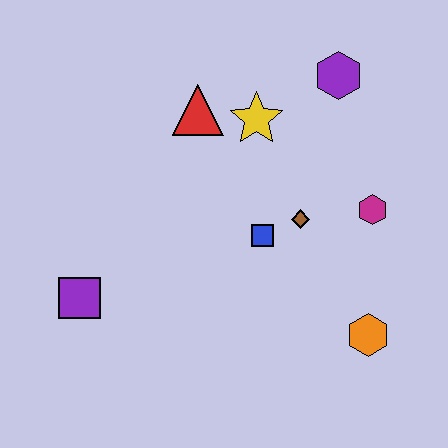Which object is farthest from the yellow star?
The purple square is farthest from the yellow star.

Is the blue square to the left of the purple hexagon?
Yes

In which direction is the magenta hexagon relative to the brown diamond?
The magenta hexagon is to the right of the brown diamond.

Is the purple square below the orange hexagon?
No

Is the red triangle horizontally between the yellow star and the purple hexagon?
No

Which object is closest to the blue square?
The brown diamond is closest to the blue square.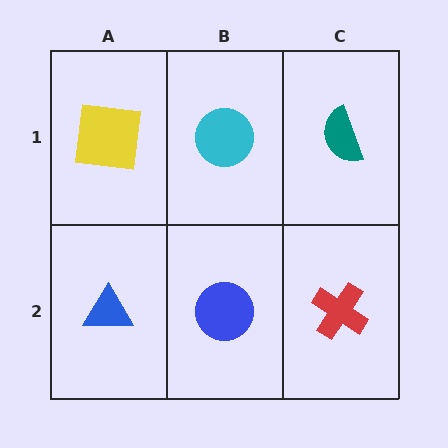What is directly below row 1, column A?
A blue triangle.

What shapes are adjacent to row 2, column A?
A yellow square (row 1, column A), a blue circle (row 2, column B).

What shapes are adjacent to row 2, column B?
A cyan circle (row 1, column B), a blue triangle (row 2, column A), a red cross (row 2, column C).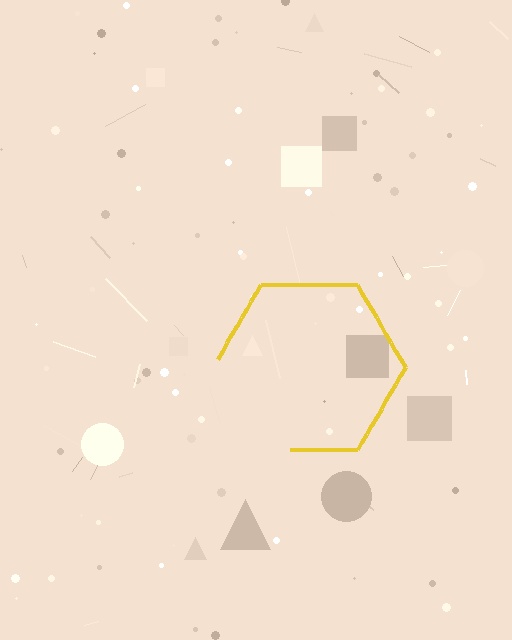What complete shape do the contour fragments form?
The contour fragments form a hexagon.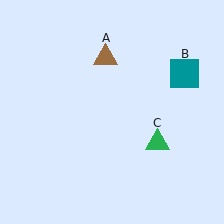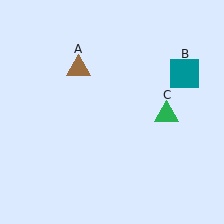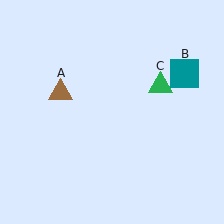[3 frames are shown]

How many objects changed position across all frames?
2 objects changed position: brown triangle (object A), green triangle (object C).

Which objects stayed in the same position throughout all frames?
Teal square (object B) remained stationary.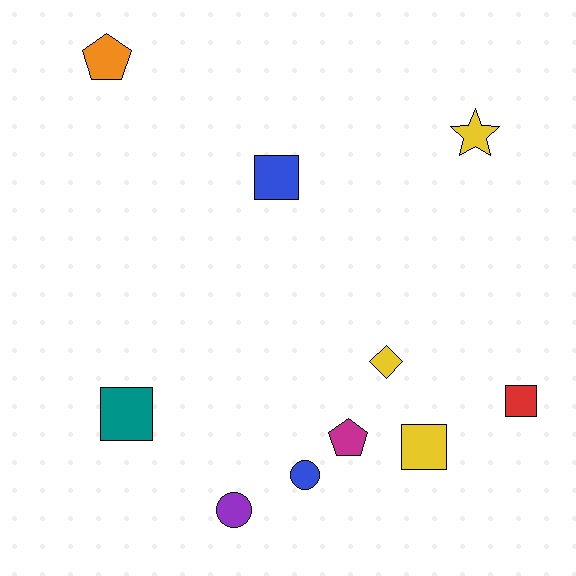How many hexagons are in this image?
There are no hexagons.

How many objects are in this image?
There are 10 objects.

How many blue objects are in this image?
There are 2 blue objects.